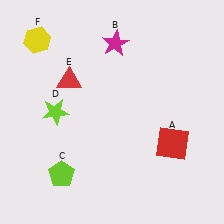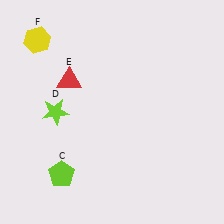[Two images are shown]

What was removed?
The magenta star (B), the red square (A) were removed in Image 2.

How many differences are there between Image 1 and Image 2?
There are 2 differences between the two images.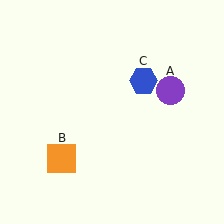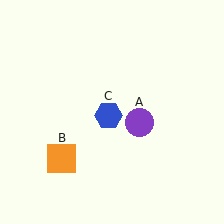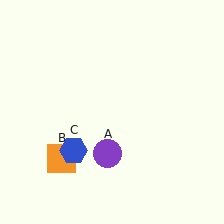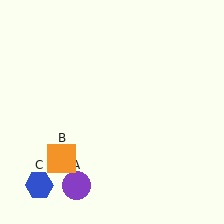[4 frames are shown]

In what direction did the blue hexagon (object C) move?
The blue hexagon (object C) moved down and to the left.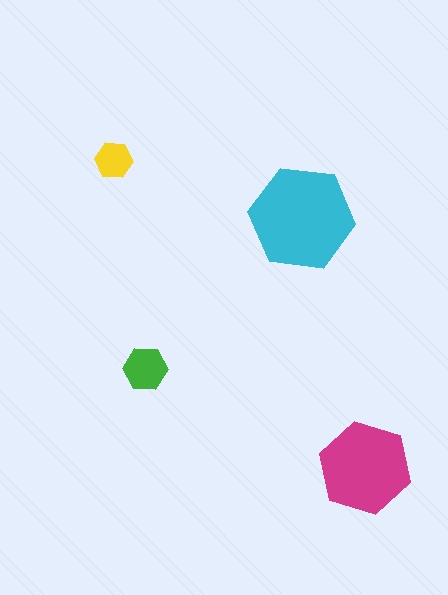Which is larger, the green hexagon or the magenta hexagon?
The magenta one.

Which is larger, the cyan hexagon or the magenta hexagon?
The cyan one.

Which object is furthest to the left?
The yellow hexagon is leftmost.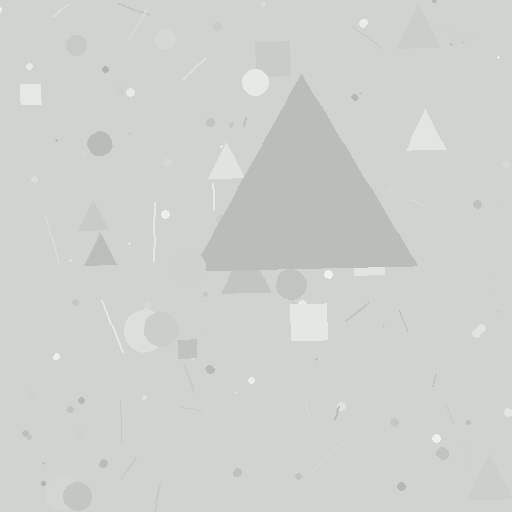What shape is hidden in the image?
A triangle is hidden in the image.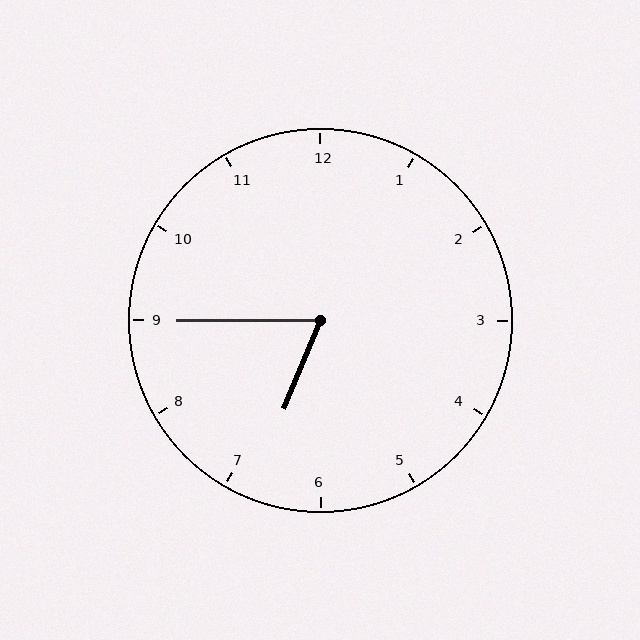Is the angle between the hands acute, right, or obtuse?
It is acute.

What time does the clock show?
6:45.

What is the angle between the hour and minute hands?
Approximately 68 degrees.